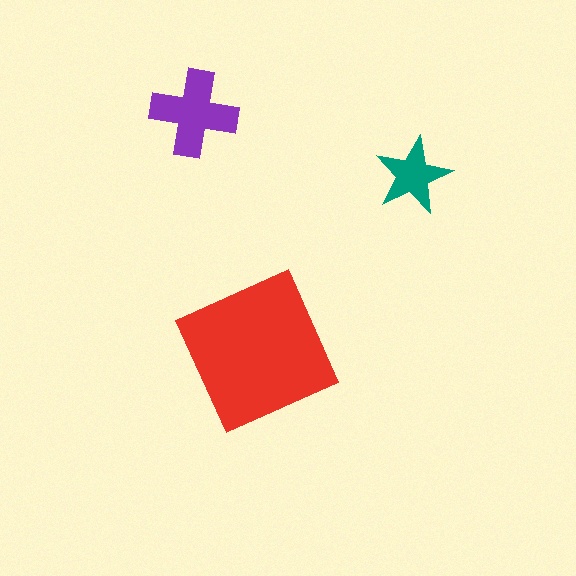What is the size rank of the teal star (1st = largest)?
3rd.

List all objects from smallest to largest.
The teal star, the purple cross, the red square.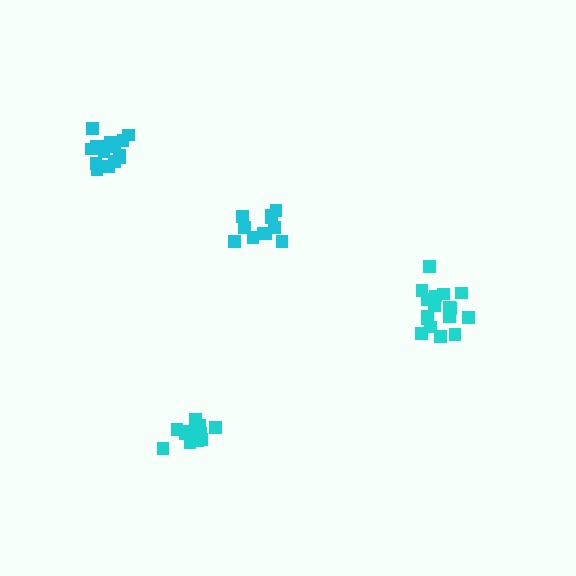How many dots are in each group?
Group 1: 18 dots, Group 2: 12 dots, Group 3: 15 dots, Group 4: 14 dots (59 total).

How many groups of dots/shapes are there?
There are 4 groups.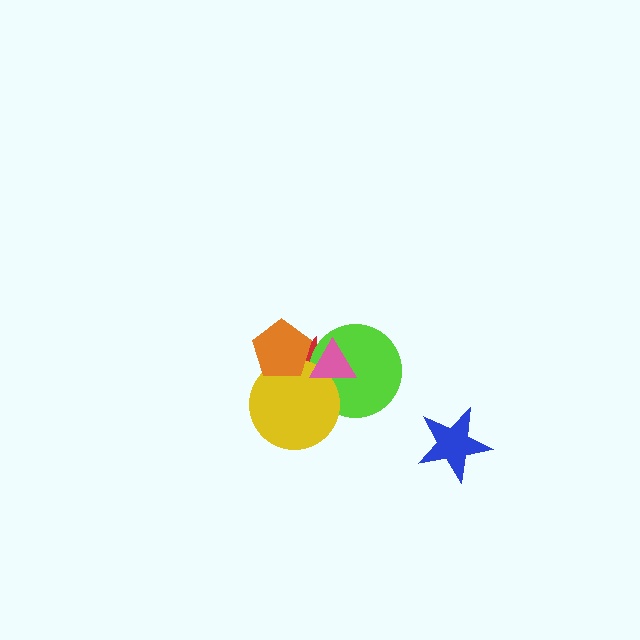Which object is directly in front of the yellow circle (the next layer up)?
The orange pentagon is directly in front of the yellow circle.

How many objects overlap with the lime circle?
3 objects overlap with the lime circle.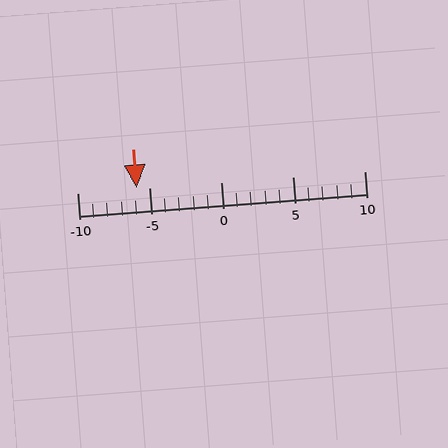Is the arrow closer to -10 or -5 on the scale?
The arrow is closer to -5.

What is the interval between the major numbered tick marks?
The major tick marks are spaced 5 units apart.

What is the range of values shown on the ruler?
The ruler shows values from -10 to 10.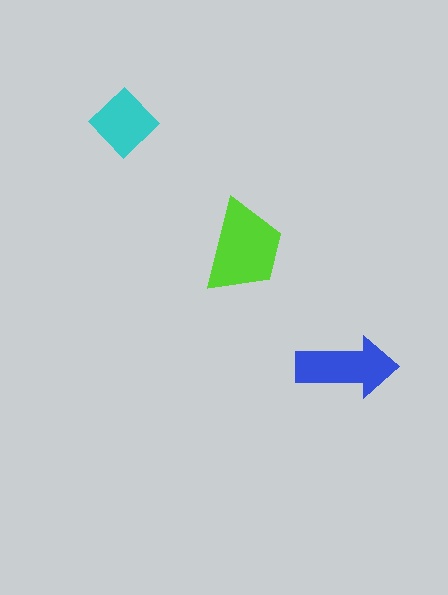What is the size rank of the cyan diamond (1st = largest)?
3rd.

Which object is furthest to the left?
The cyan diamond is leftmost.